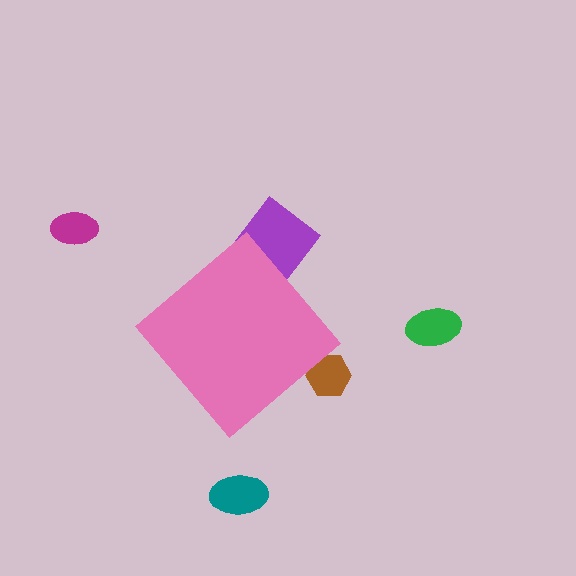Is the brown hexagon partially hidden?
Yes, the brown hexagon is partially hidden behind the pink diamond.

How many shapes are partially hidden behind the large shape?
2 shapes are partially hidden.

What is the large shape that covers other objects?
A pink diamond.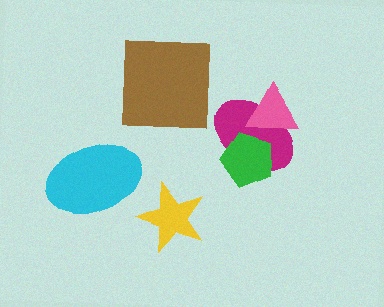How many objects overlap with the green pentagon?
1 object overlaps with the green pentagon.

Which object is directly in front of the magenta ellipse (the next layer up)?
The pink triangle is directly in front of the magenta ellipse.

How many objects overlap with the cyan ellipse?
0 objects overlap with the cyan ellipse.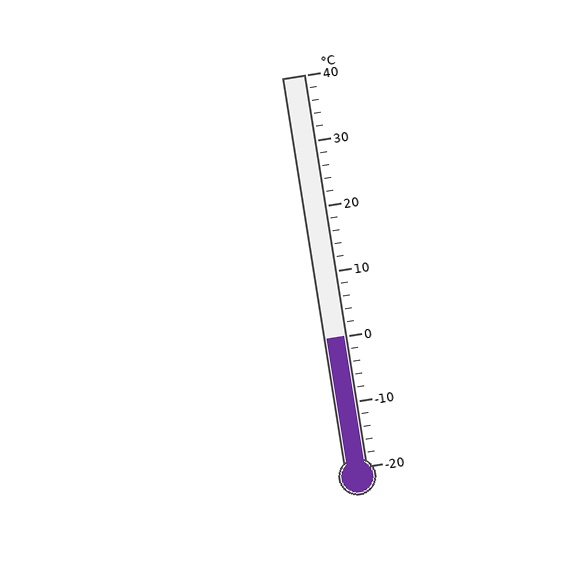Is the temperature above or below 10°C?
The temperature is below 10°C.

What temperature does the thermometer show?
The thermometer shows approximately 0°C.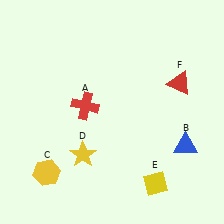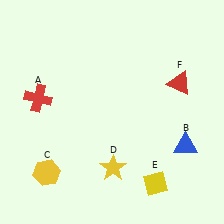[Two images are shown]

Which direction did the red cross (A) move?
The red cross (A) moved left.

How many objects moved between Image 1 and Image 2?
2 objects moved between the two images.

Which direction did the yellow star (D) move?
The yellow star (D) moved right.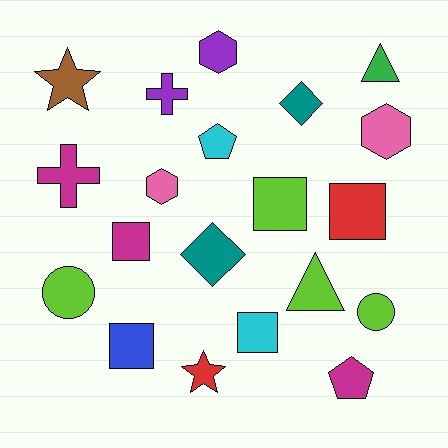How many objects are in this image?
There are 20 objects.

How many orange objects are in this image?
There are no orange objects.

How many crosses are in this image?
There are 2 crosses.